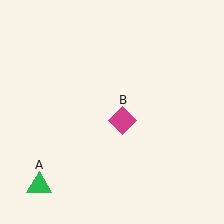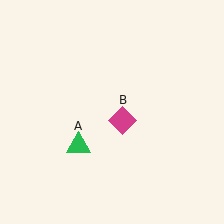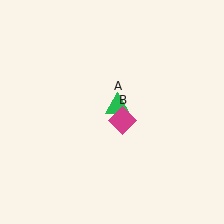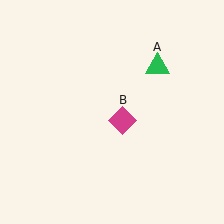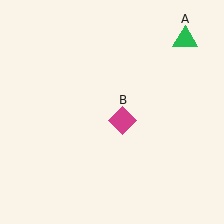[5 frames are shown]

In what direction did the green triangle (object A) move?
The green triangle (object A) moved up and to the right.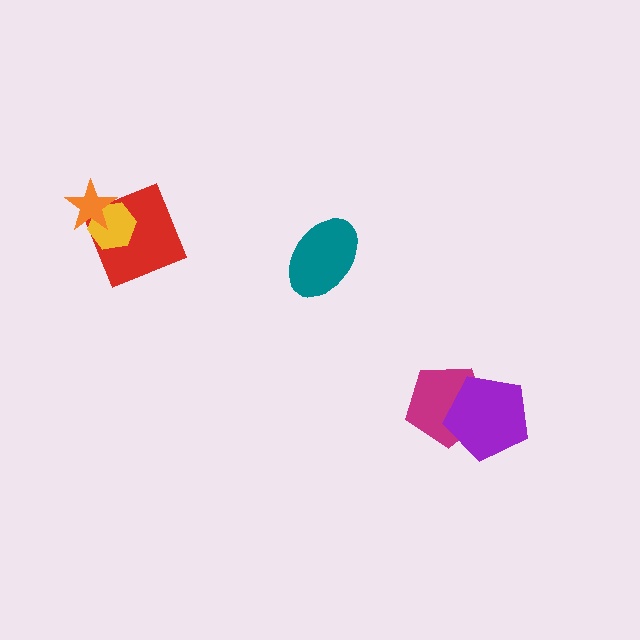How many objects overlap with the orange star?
2 objects overlap with the orange star.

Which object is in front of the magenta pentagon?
The purple pentagon is in front of the magenta pentagon.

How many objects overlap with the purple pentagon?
1 object overlaps with the purple pentagon.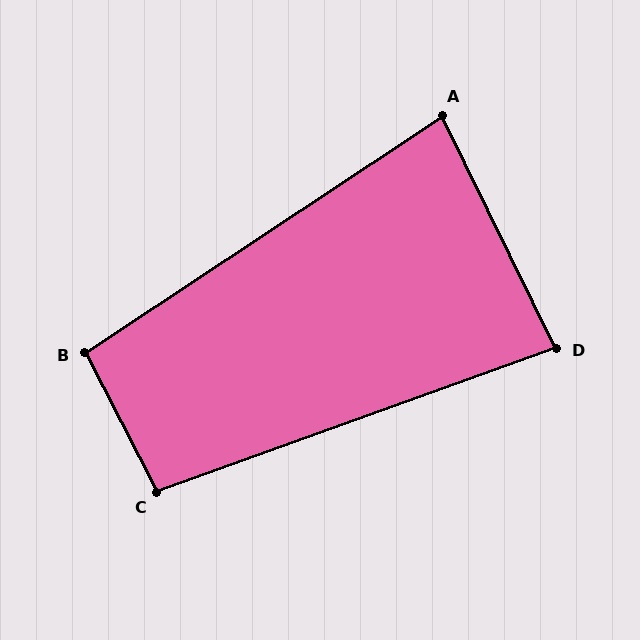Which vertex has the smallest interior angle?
A, at approximately 83 degrees.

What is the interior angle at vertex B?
Approximately 96 degrees (obtuse).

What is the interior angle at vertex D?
Approximately 84 degrees (acute).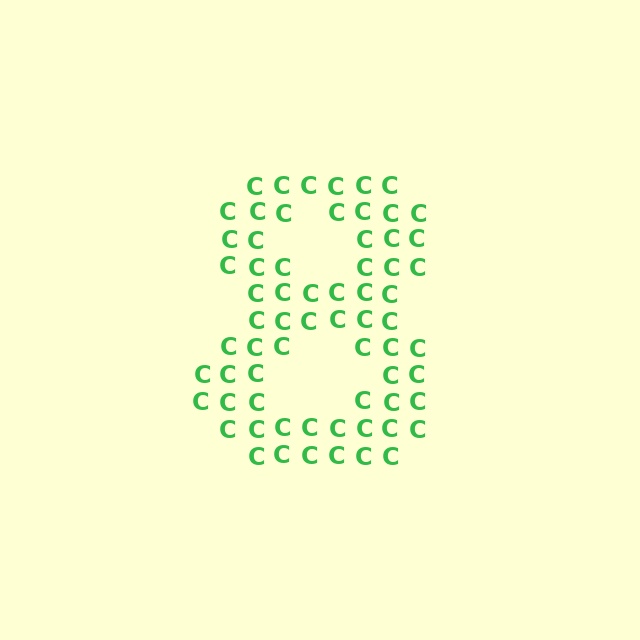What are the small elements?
The small elements are letter C's.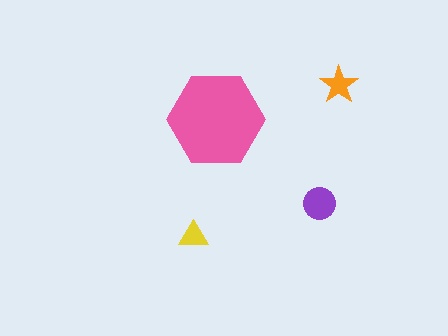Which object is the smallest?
The yellow triangle.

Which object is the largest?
The pink hexagon.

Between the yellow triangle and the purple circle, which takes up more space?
The purple circle.